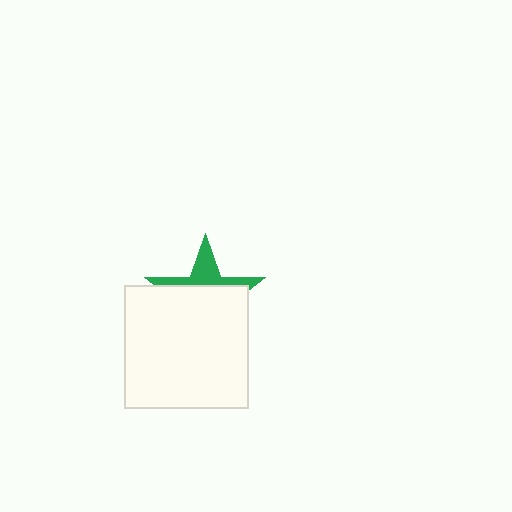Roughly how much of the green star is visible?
A small part of it is visible (roughly 33%).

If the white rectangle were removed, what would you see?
You would see the complete green star.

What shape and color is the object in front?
The object in front is a white rectangle.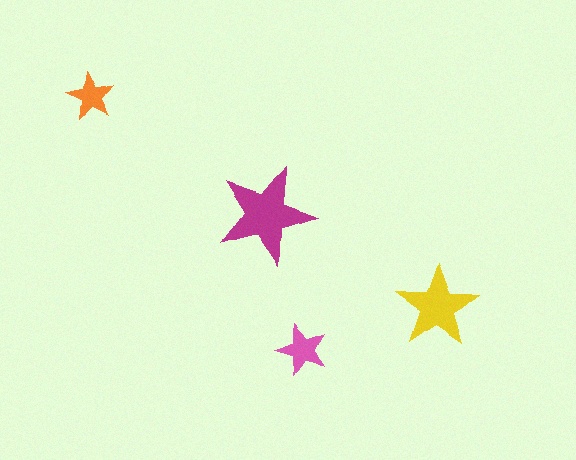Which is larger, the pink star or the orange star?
The pink one.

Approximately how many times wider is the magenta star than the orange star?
About 2 times wider.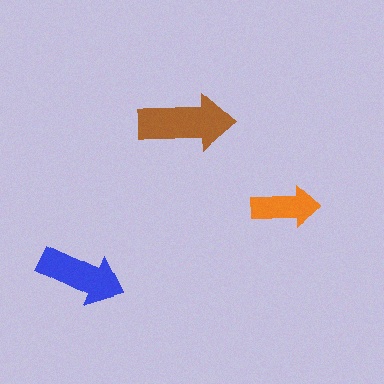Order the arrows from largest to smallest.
the brown one, the blue one, the orange one.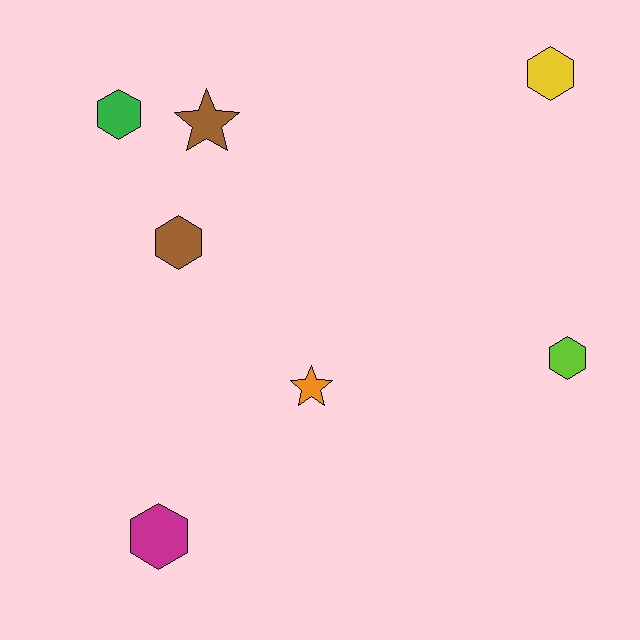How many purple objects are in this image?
There are no purple objects.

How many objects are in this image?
There are 7 objects.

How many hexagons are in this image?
There are 5 hexagons.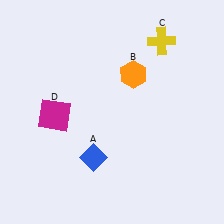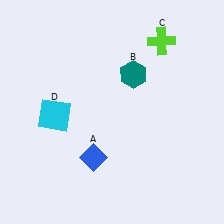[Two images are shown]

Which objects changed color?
B changed from orange to teal. C changed from yellow to lime. D changed from magenta to cyan.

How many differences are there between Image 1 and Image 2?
There are 3 differences between the two images.